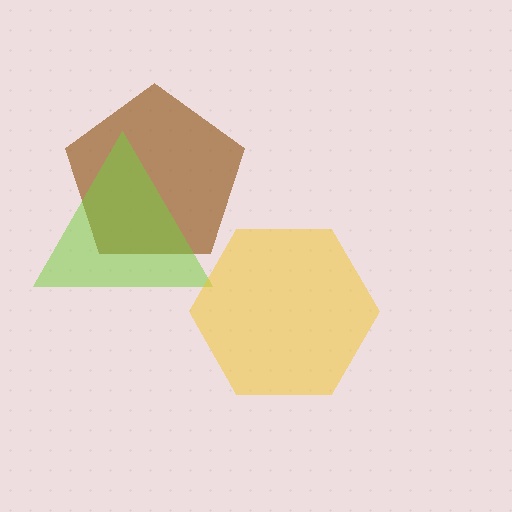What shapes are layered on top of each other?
The layered shapes are: a brown pentagon, a lime triangle, a yellow hexagon.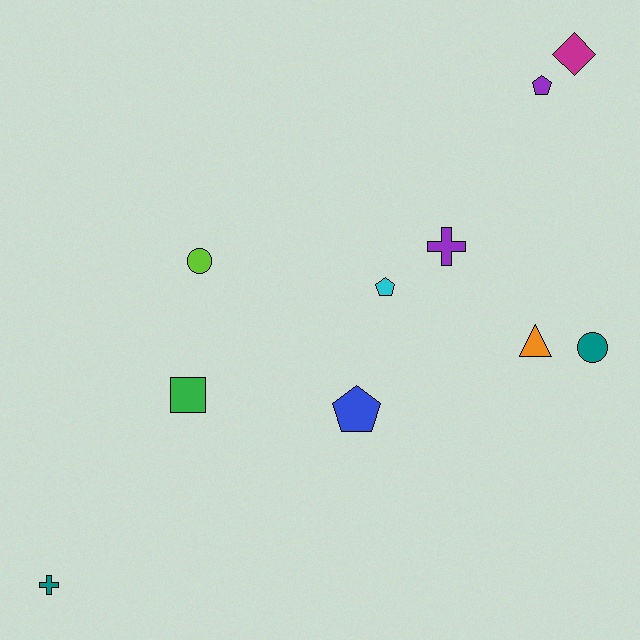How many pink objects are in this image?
There are no pink objects.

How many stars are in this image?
There are no stars.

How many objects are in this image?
There are 10 objects.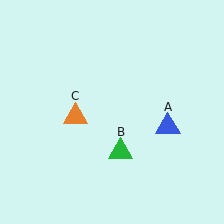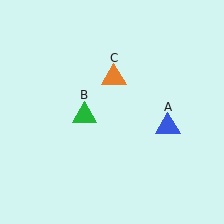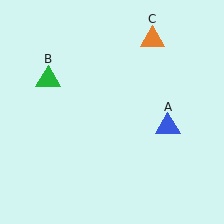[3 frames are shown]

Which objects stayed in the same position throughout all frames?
Blue triangle (object A) remained stationary.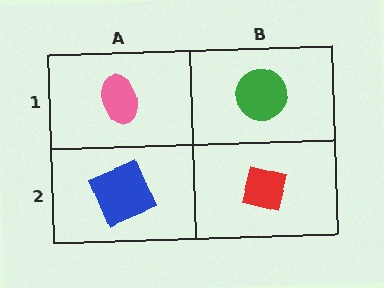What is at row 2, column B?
A red square.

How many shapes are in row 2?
2 shapes.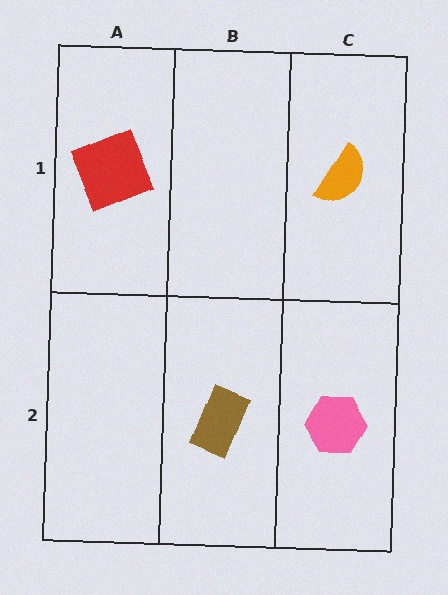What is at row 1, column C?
An orange semicircle.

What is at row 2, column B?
A brown rectangle.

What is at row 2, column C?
A pink hexagon.